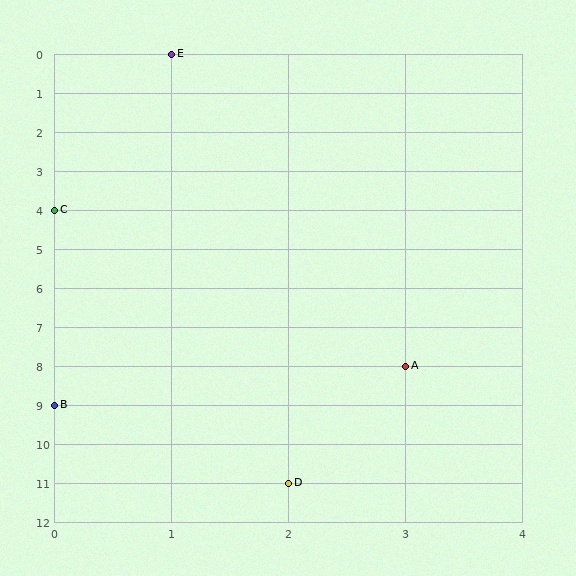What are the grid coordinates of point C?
Point C is at grid coordinates (0, 4).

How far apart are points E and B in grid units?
Points E and B are 1 column and 9 rows apart (about 9.1 grid units diagonally).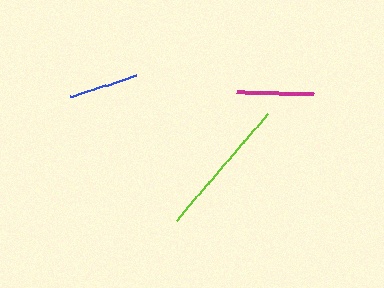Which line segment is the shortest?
The blue line is the shortest at approximately 69 pixels.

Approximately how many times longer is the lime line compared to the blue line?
The lime line is approximately 2.0 times the length of the blue line.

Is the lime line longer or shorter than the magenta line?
The lime line is longer than the magenta line.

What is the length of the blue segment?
The blue segment is approximately 69 pixels long.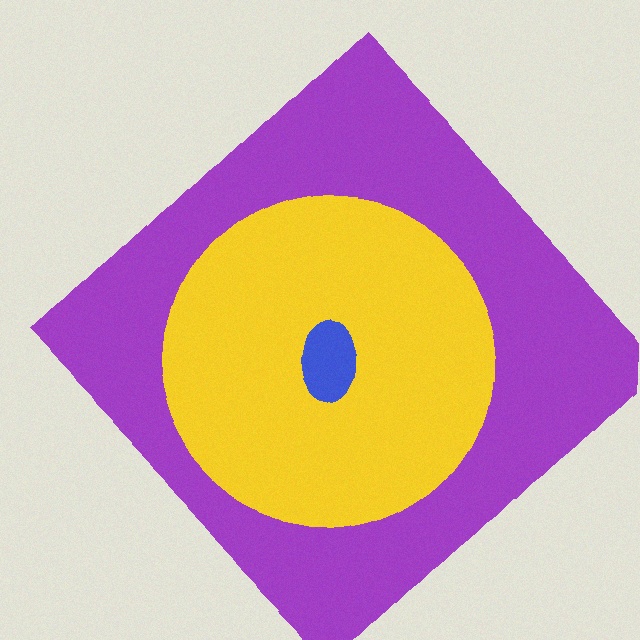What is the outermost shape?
The purple diamond.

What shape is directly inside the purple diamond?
The yellow circle.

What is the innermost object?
The blue ellipse.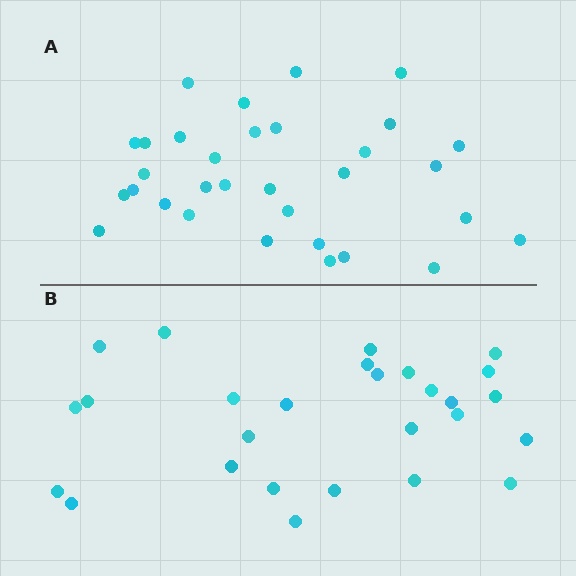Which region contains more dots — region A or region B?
Region A (the top region) has more dots.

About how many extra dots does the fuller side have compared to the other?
Region A has about 5 more dots than region B.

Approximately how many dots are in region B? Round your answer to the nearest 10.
About 30 dots. (The exact count is 27, which rounds to 30.)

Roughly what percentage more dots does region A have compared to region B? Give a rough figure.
About 20% more.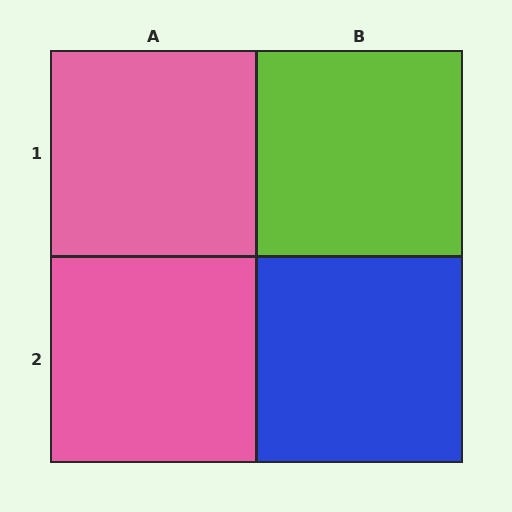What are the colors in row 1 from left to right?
Pink, lime.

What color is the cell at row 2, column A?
Pink.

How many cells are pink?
2 cells are pink.